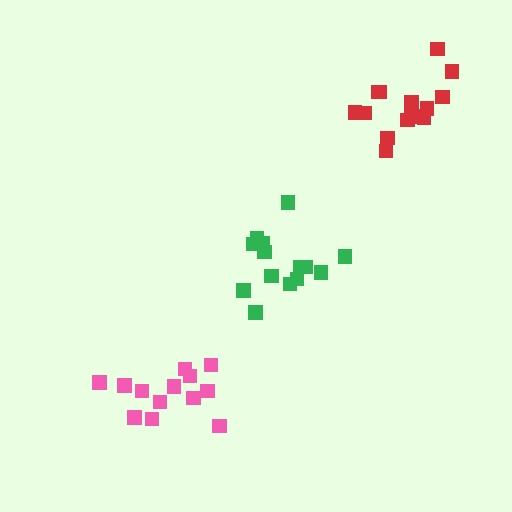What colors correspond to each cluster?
The clusters are colored: pink, red, green.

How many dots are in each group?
Group 1: 13 dots, Group 2: 15 dots, Group 3: 14 dots (42 total).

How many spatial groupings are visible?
There are 3 spatial groupings.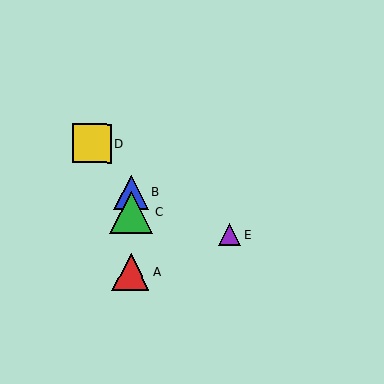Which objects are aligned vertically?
Objects A, B, C are aligned vertically.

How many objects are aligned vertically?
3 objects (A, B, C) are aligned vertically.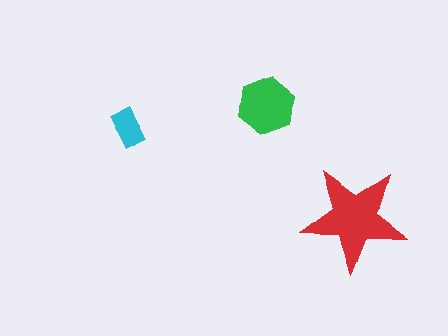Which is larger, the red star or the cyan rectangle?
The red star.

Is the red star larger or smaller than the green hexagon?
Larger.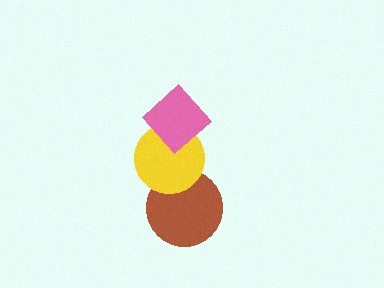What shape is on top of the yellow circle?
The pink diamond is on top of the yellow circle.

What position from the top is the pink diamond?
The pink diamond is 1st from the top.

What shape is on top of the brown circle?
The yellow circle is on top of the brown circle.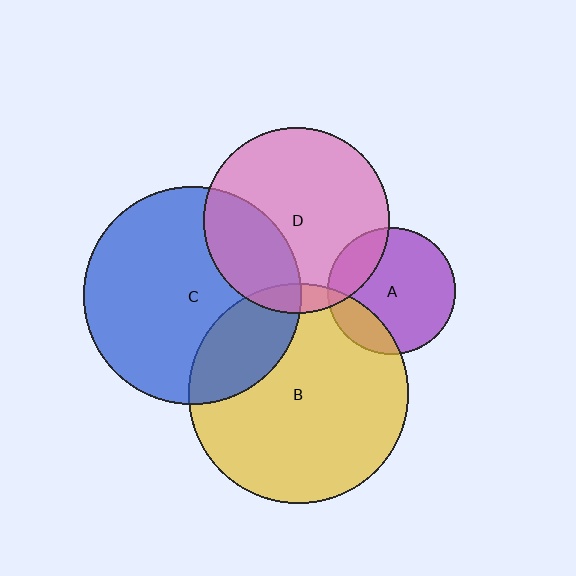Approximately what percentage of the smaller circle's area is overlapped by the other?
Approximately 10%.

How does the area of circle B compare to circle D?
Approximately 1.4 times.